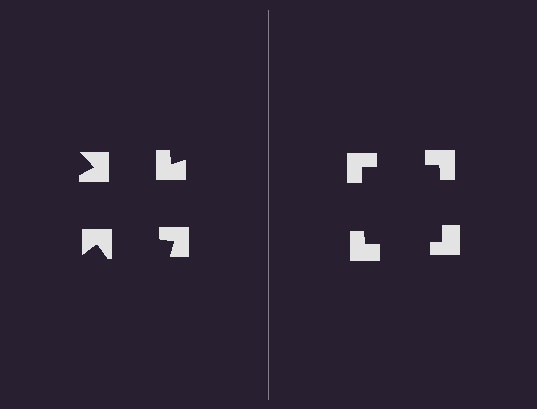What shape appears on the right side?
An illusory square.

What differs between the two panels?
The notched squares are positioned identically on both sides; only the wedge orientations differ. On the right they align to a square; on the left they are misaligned.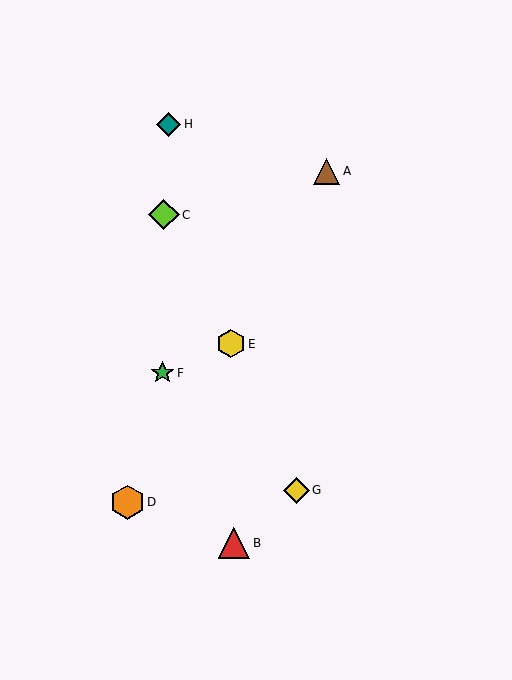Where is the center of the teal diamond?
The center of the teal diamond is at (169, 124).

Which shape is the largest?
The orange hexagon (labeled D) is the largest.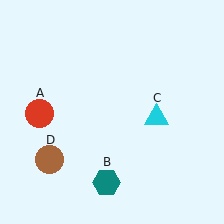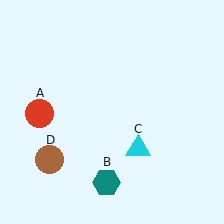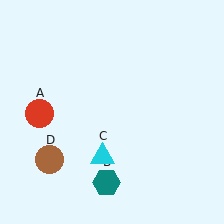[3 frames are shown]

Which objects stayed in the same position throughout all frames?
Red circle (object A) and teal hexagon (object B) and brown circle (object D) remained stationary.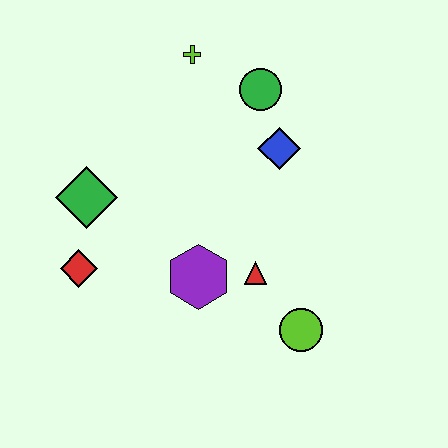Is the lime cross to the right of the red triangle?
No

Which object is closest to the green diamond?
The red diamond is closest to the green diamond.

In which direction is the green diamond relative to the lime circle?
The green diamond is to the left of the lime circle.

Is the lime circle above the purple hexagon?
No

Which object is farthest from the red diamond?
The green circle is farthest from the red diamond.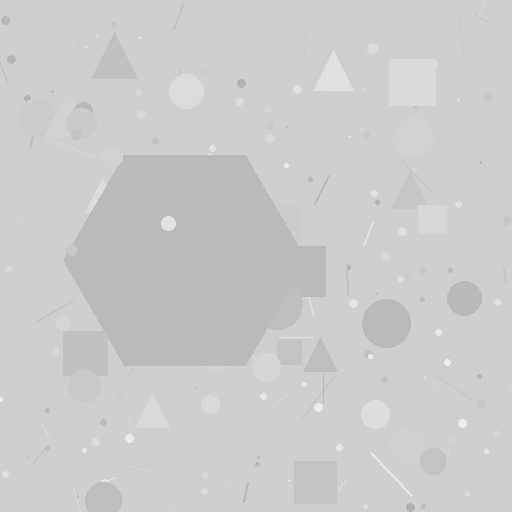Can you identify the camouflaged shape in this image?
The camouflaged shape is a hexagon.